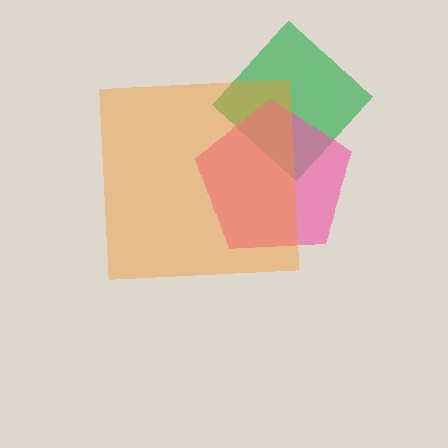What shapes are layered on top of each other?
The layered shapes are: a green diamond, a pink pentagon, an orange square.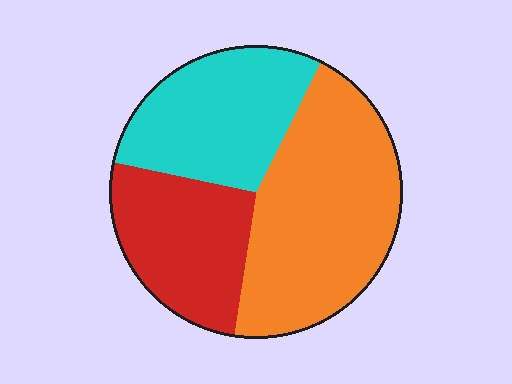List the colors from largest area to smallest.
From largest to smallest: orange, cyan, red.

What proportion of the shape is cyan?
Cyan covers about 30% of the shape.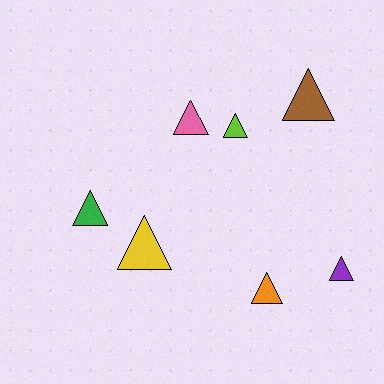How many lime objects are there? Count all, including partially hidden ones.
There is 1 lime object.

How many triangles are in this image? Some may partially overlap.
There are 7 triangles.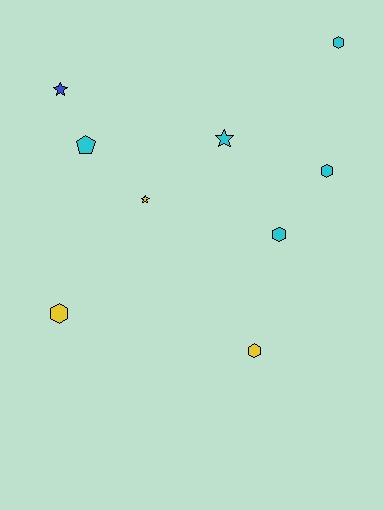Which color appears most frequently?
Cyan, with 5 objects.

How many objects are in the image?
There are 9 objects.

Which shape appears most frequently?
Hexagon, with 5 objects.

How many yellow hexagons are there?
There are 2 yellow hexagons.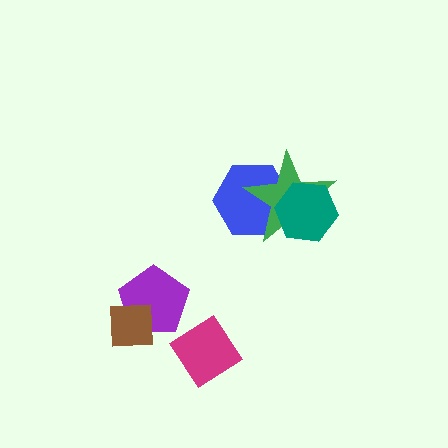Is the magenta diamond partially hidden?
No, no other shape covers it.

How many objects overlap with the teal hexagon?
2 objects overlap with the teal hexagon.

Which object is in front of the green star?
The teal hexagon is in front of the green star.